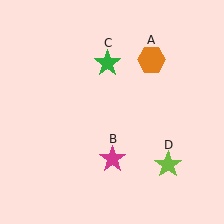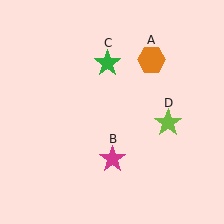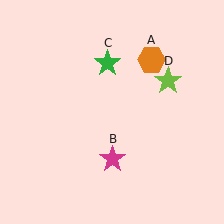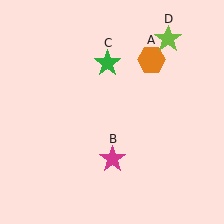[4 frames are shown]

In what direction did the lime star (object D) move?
The lime star (object D) moved up.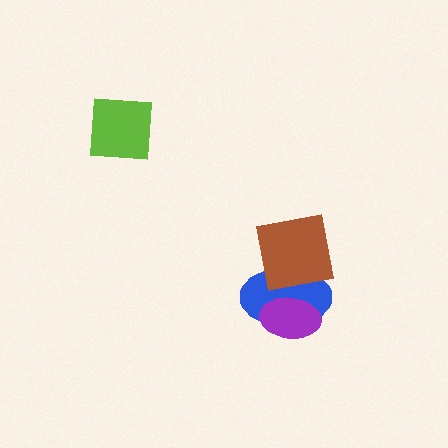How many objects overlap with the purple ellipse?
2 objects overlap with the purple ellipse.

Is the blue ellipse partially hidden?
Yes, it is partially covered by another shape.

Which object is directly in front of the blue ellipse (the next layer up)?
The purple ellipse is directly in front of the blue ellipse.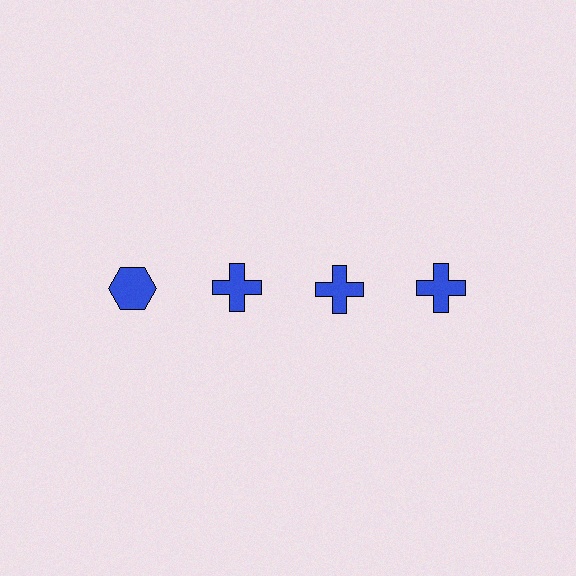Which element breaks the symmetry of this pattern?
The blue hexagon in the top row, leftmost column breaks the symmetry. All other shapes are blue crosses.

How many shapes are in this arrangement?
There are 4 shapes arranged in a grid pattern.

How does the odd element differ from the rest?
It has a different shape: hexagon instead of cross.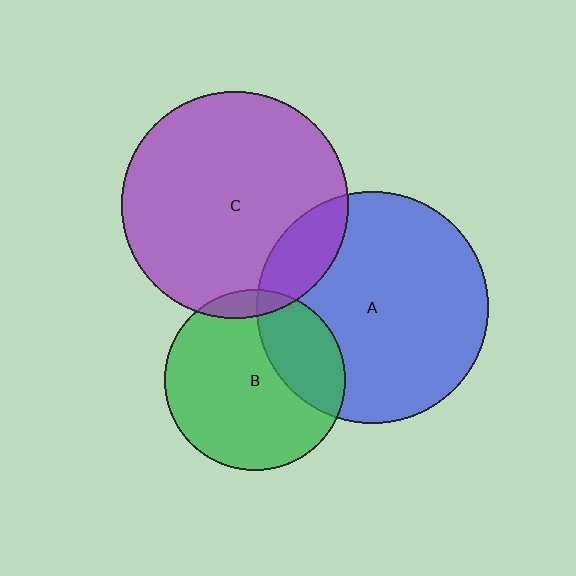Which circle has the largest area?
Circle A (blue).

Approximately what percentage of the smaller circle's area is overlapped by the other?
Approximately 5%.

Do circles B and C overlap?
Yes.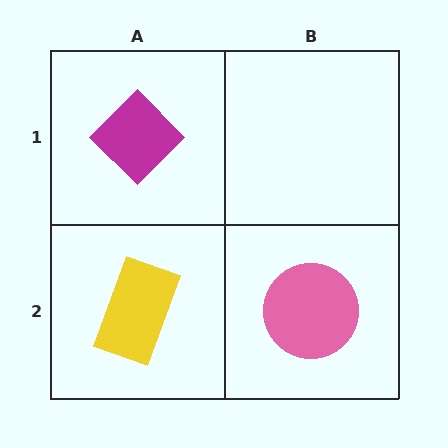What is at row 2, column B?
A pink circle.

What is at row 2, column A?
A yellow rectangle.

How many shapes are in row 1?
1 shape.